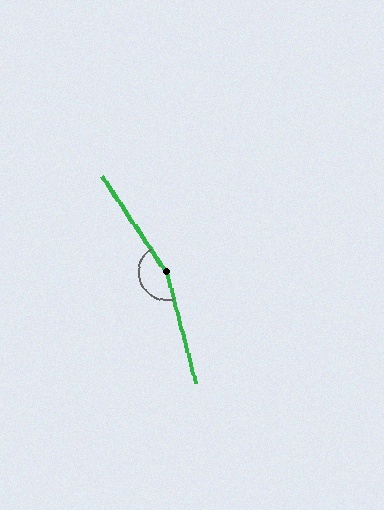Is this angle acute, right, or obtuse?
It is obtuse.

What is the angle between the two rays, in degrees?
Approximately 161 degrees.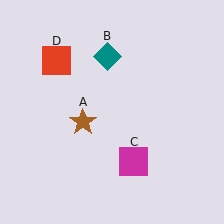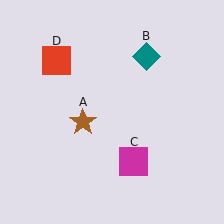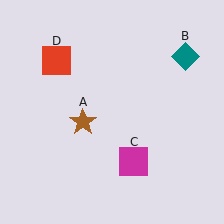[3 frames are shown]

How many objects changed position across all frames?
1 object changed position: teal diamond (object B).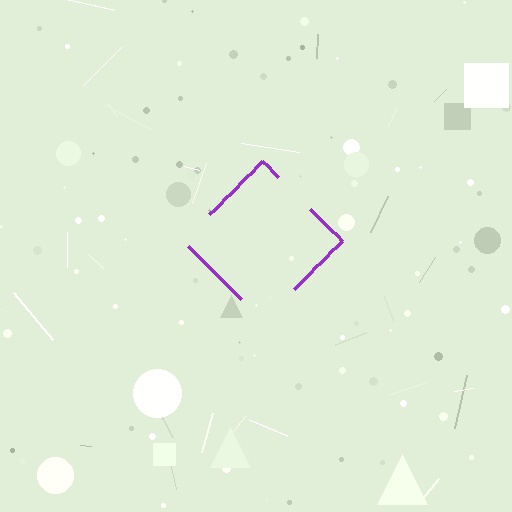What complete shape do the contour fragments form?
The contour fragments form a diamond.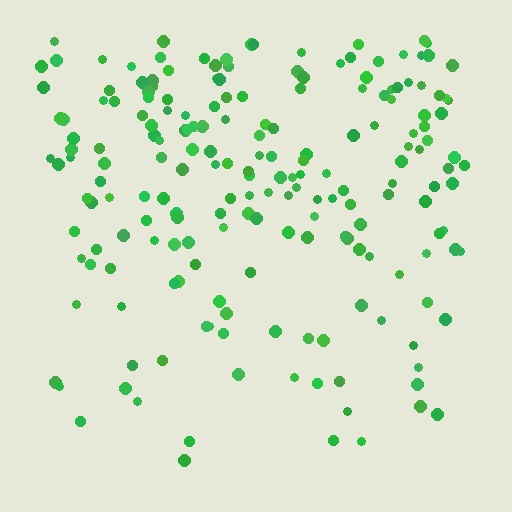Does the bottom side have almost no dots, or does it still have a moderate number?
Still a moderate number, just noticeably fewer than the top.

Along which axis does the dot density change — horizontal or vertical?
Vertical.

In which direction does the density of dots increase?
From bottom to top, with the top side densest.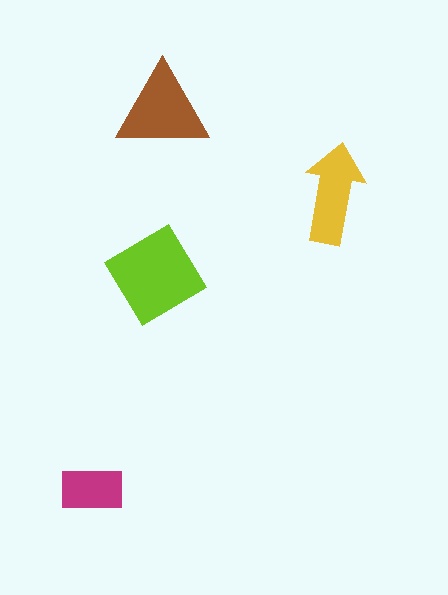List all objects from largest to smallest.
The lime diamond, the brown triangle, the yellow arrow, the magenta rectangle.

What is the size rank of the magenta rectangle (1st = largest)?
4th.